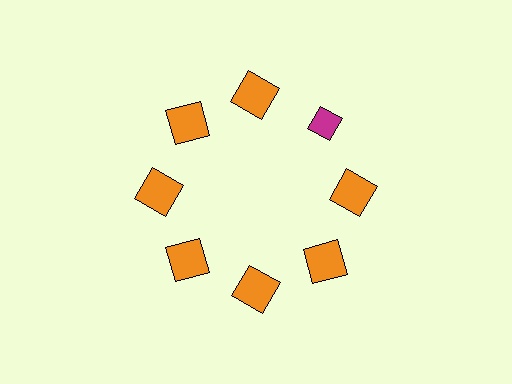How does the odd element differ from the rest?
It differs in both color (magenta instead of orange) and shape (diamond instead of square).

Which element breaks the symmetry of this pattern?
The magenta diamond at roughly the 2 o'clock position breaks the symmetry. All other shapes are orange squares.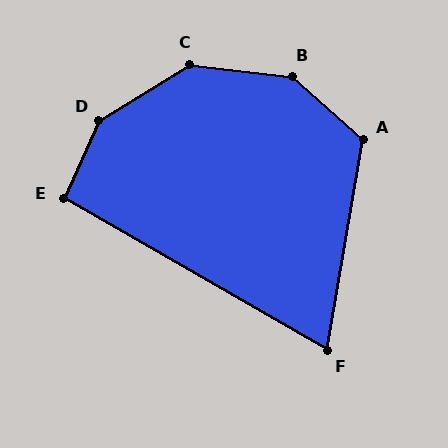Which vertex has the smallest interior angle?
F, at approximately 70 degrees.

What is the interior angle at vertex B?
Approximately 145 degrees (obtuse).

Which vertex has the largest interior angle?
D, at approximately 146 degrees.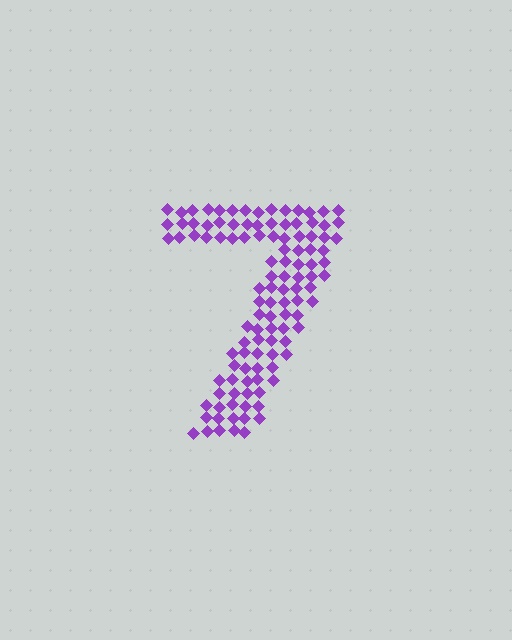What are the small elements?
The small elements are diamonds.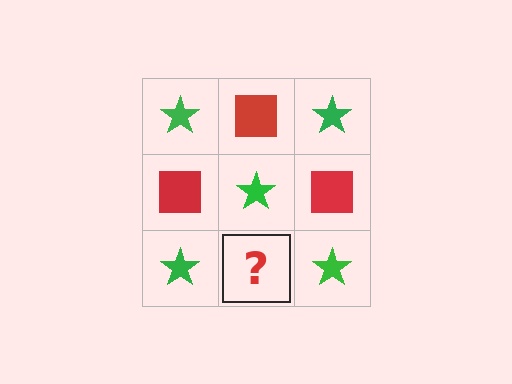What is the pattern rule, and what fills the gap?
The rule is that it alternates green star and red square in a checkerboard pattern. The gap should be filled with a red square.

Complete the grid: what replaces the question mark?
The question mark should be replaced with a red square.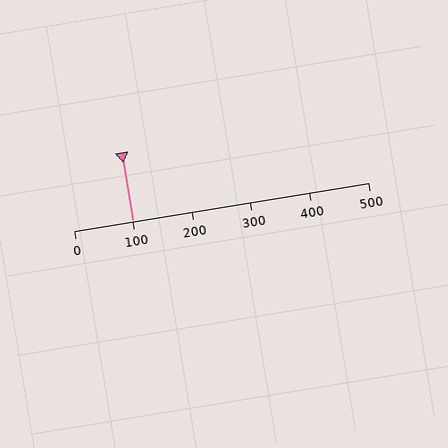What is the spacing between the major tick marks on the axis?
The major ticks are spaced 100 apart.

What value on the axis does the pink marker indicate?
The marker indicates approximately 100.